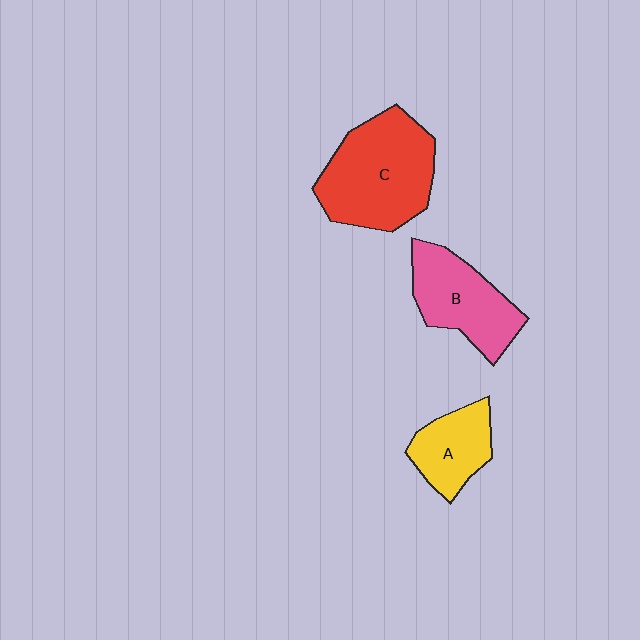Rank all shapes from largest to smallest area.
From largest to smallest: C (red), B (pink), A (yellow).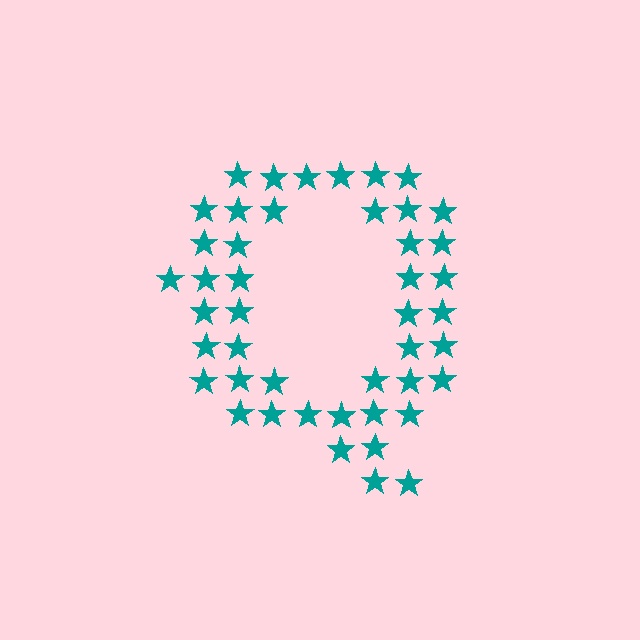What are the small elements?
The small elements are stars.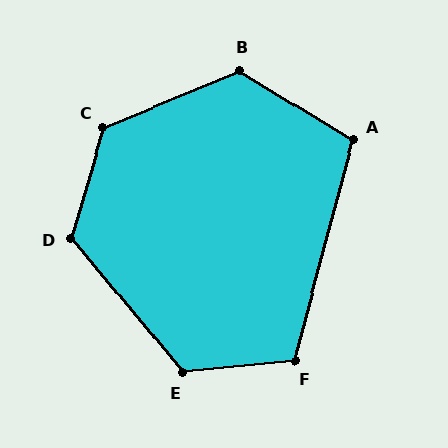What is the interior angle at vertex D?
Approximately 124 degrees (obtuse).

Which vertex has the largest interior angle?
C, at approximately 129 degrees.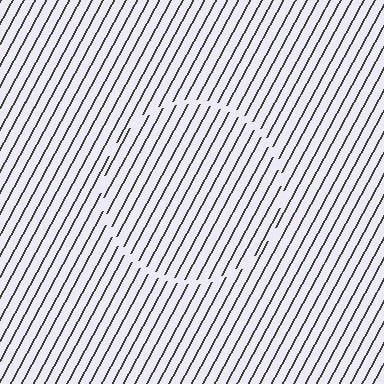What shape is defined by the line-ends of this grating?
An illusory circle. The interior of the shape contains the same grating, shifted by half a period — the contour is defined by the phase discontinuity where line-ends from the inner and outer gratings abut.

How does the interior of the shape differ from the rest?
The interior of the shape contains the same grating, shifted by half a period — the contour is defined by the phase discontinuity where line-ends from the inner and outer gratings abut.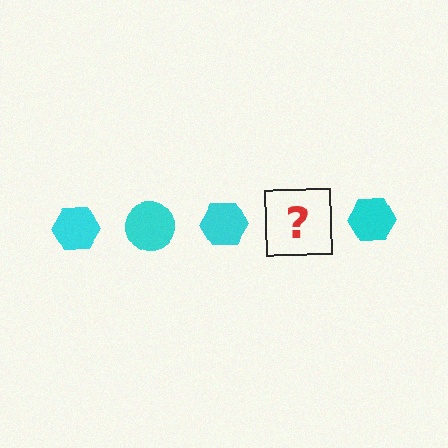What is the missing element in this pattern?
The missing element is a cyan circle.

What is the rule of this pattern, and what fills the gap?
The rule is that the pattern cycles through hexagon, circle shapes in cyan. The gap should be filled with a cyan circle.